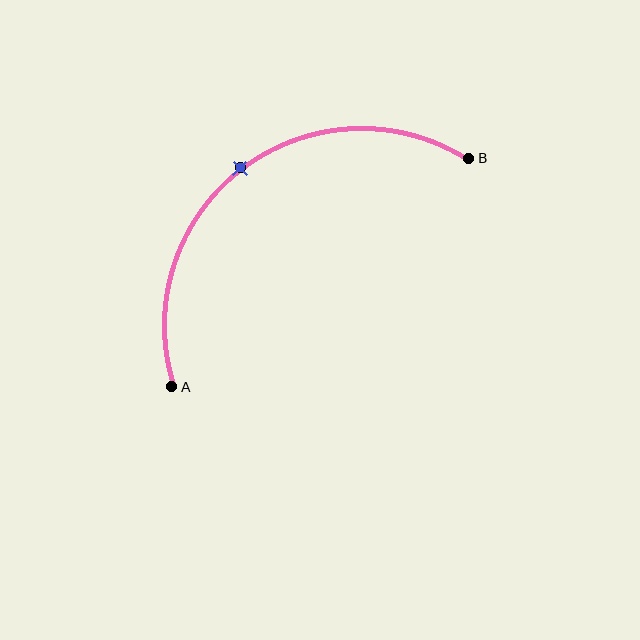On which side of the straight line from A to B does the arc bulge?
The arc bulges above and to the left of the straight line connecting A and B.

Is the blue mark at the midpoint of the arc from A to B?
Yes. The blue mark lies on the arc at equal arc-length from both A and B — it is the arc midpoint.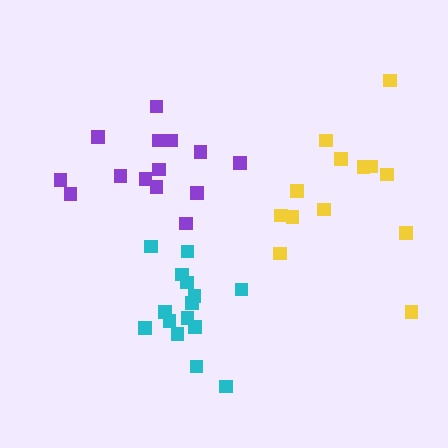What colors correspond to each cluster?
The clusters are colored: cyan, yellow, purple.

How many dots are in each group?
Group 1: 15 dots, Group 2: 13 dots, Group 3: 14 dots (42 total).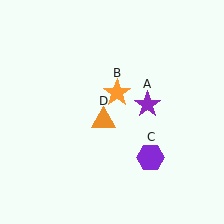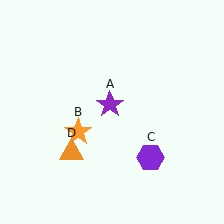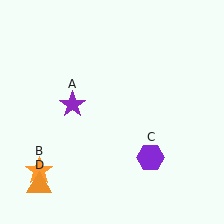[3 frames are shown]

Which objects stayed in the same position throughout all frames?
Purple hexagon (object C) remained stationary.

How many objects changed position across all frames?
3 objects changed position: purple star (object A), orange star (object B), orange triangle (object D).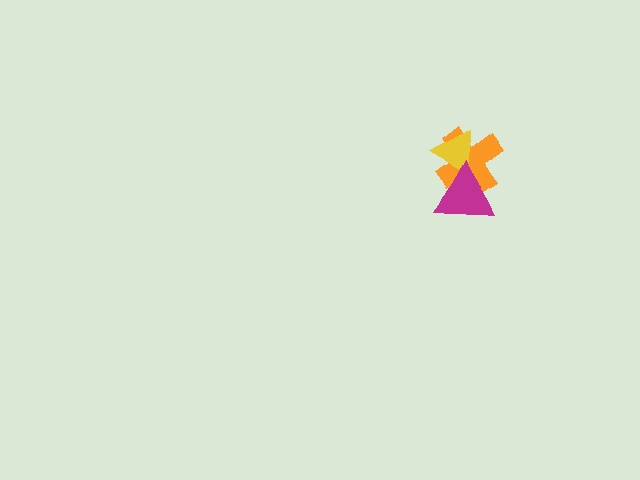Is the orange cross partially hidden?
Yes, it is partially covered by another shape.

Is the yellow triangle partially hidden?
Yes, it is partially covered by another shape.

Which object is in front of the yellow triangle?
The magenta triangle is in front of the yellow triangle.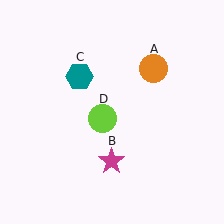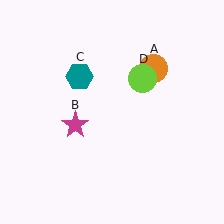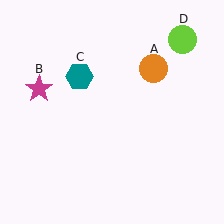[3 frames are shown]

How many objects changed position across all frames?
2 objects changed position: magenta star (object B), lime circle (object D).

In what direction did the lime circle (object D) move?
The lime circle (object D) moved up and to the right.